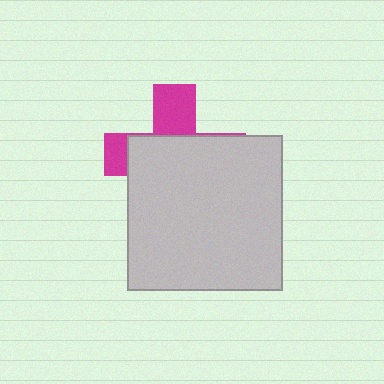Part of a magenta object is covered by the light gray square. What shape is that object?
It is a cross.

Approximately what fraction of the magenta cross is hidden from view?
Roughly 67% of the magenta cross is hidden behind the light gray square.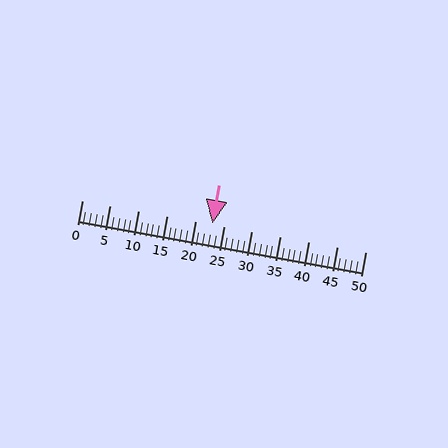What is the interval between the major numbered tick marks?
The major tick marks are spaced 5 units apart.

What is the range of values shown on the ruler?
The ruler shows values from 0 to 50.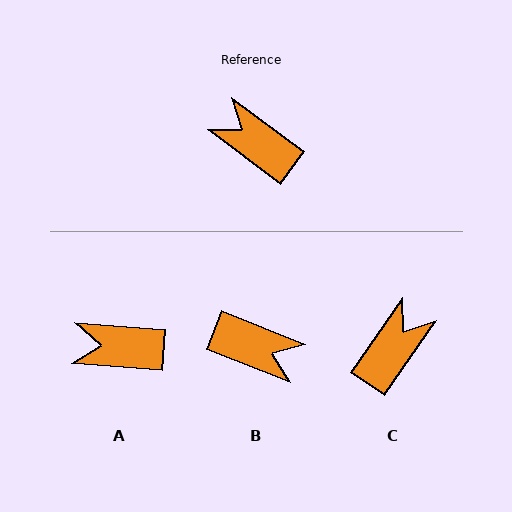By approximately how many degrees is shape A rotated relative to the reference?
Approximately 32 degrees counter-clockwise.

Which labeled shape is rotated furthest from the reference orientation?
B, about 165 degrees away.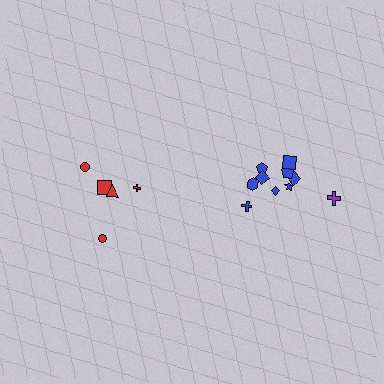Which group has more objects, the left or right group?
The right group.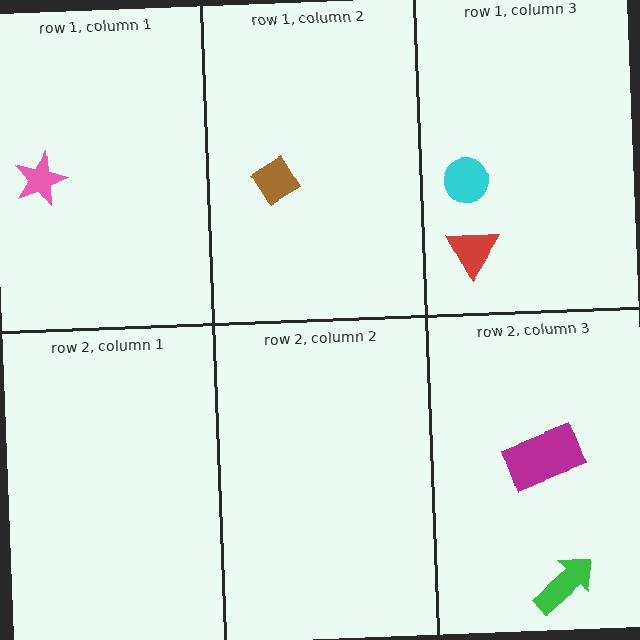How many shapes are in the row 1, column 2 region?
1.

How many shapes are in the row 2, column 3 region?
2.